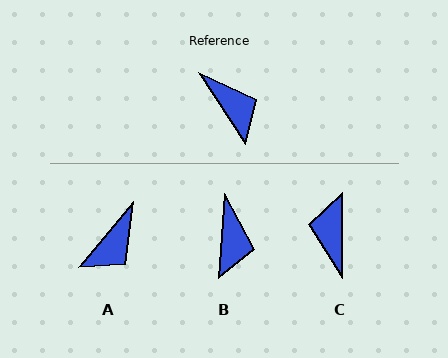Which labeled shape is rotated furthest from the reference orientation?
C, about 147 degrees away.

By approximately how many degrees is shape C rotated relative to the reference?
Approximately 147 degrees counter-clockwise.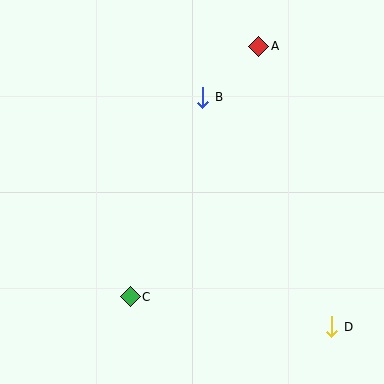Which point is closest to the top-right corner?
Point A is closest to the top-right corner.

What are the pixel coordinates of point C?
Point C is at (130, 297).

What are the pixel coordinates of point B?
Point B is at (203, 97).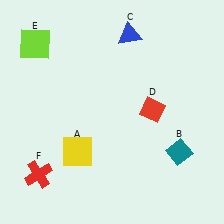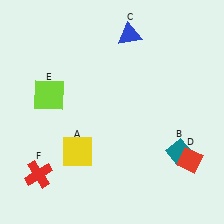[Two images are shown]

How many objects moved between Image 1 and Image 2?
2 objects moved between the two images.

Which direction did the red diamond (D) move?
The red diamond (D) moved down.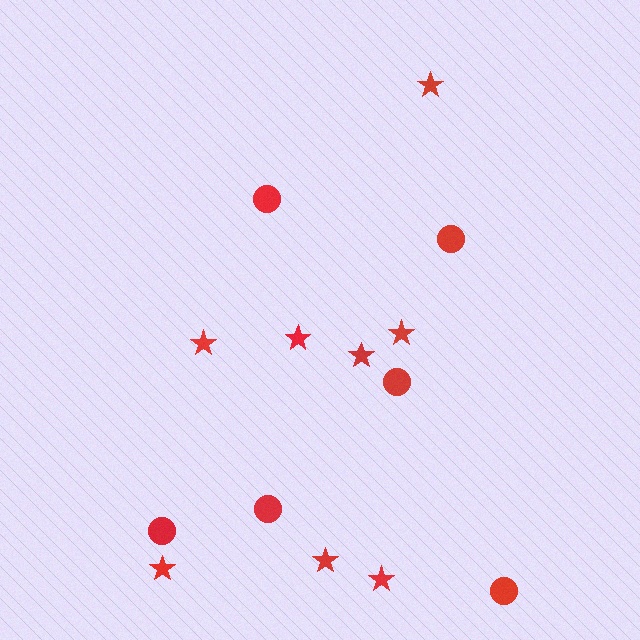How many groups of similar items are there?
There are 2 groups: one group of circles (6) and one group of stars (8).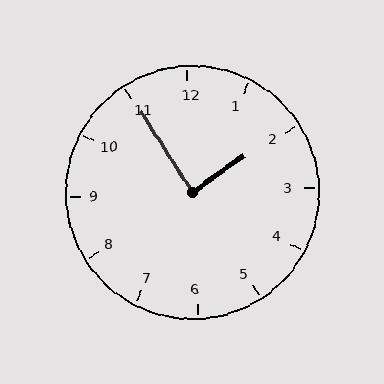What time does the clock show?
1:55.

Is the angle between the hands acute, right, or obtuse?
It is right.